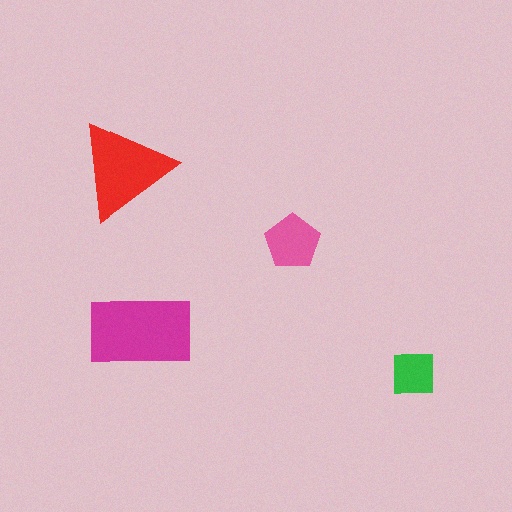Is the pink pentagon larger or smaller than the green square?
Larger.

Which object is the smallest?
The green square.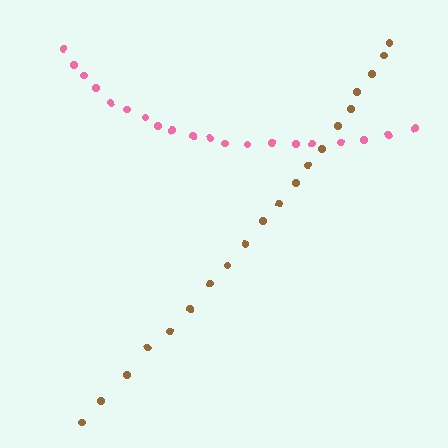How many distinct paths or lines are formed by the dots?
There are 2 distinct paths.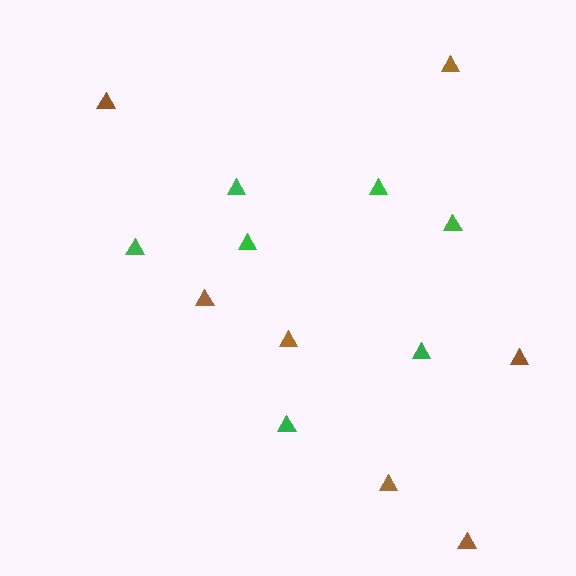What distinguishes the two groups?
There are 2 groups: one group of green triangles (7) and one group of brown triangles (7).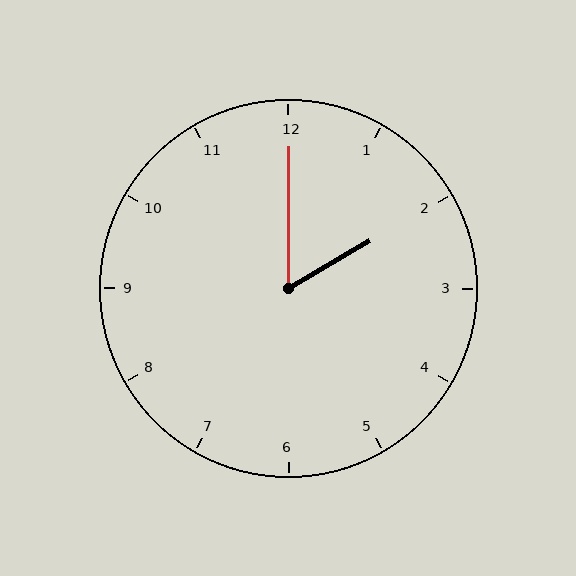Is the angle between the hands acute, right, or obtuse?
It is acute.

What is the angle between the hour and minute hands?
Approximately 60 degrees.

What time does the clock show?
2:00.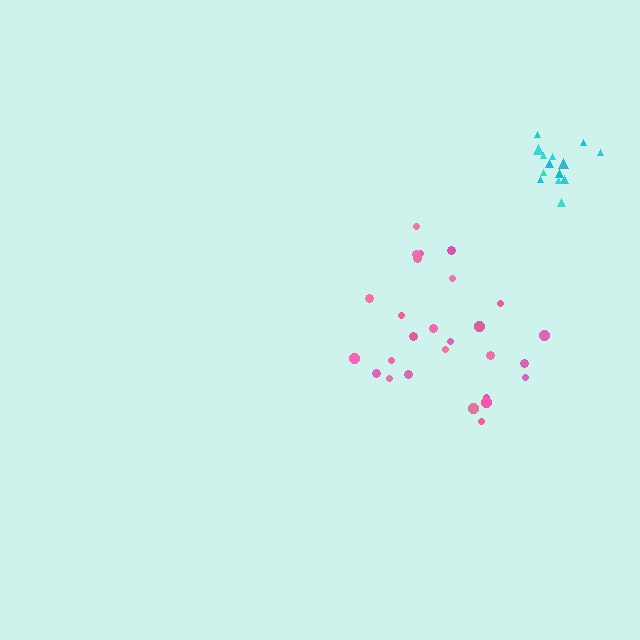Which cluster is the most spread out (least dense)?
Pink.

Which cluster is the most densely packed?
Cyan.